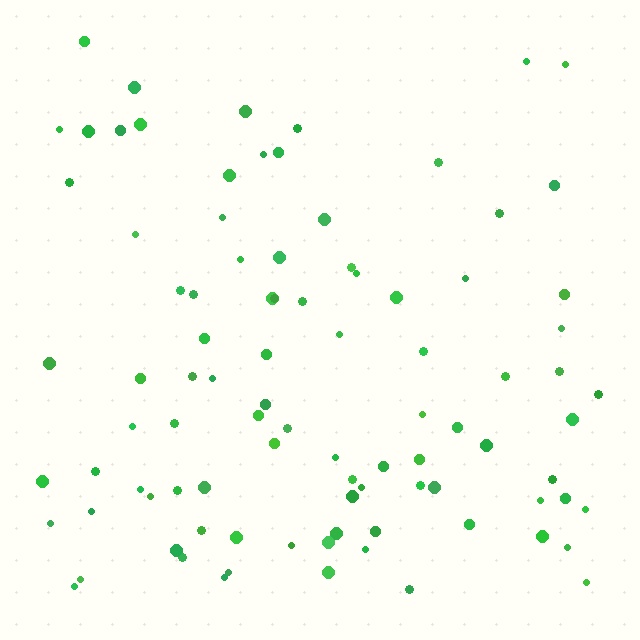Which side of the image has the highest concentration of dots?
The bottom.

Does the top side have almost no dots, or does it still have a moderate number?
Still a moderate number, just noticeably fewer than the bottom.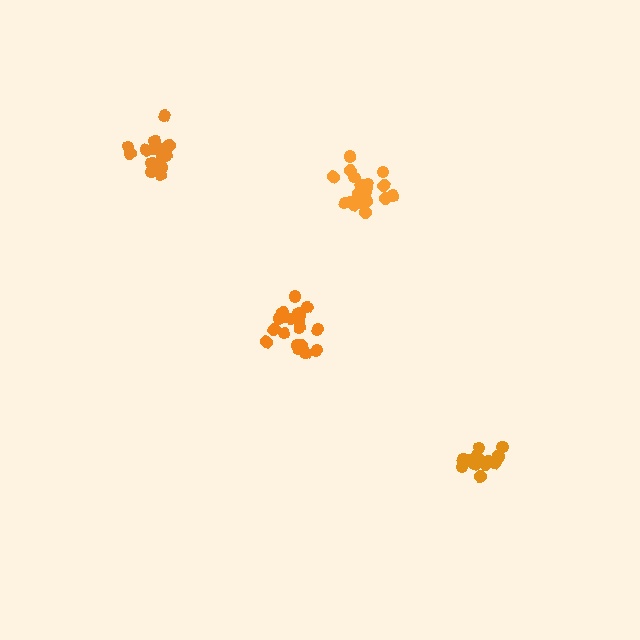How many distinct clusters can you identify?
There are 4 distinct clusters.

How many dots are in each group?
Group 1: 15 dots, Group 2: 20 dots, Group 3: 15 dots, Group 4: 19 dots (69 total).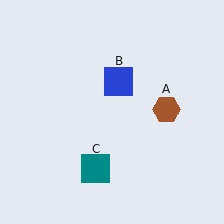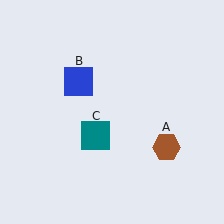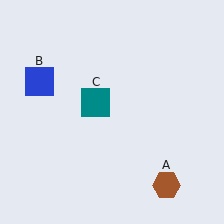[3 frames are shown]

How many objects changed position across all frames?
3 objects changed position: brown hexagon (object A), blue square (object B), teal square (object C).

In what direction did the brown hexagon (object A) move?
The brown hexagon (object A) moved down.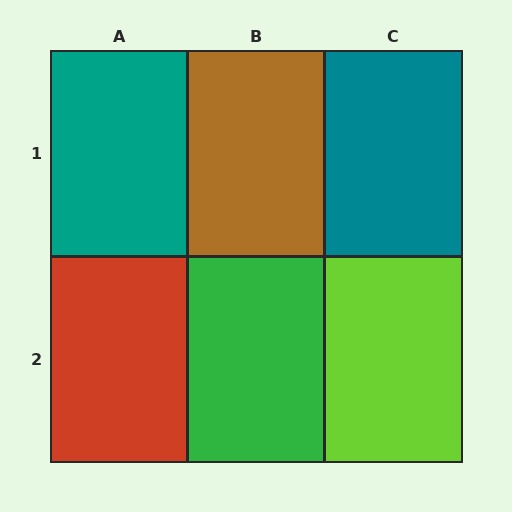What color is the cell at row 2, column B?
Green.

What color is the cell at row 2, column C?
Lime.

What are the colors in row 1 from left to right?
Teal, brown, teal.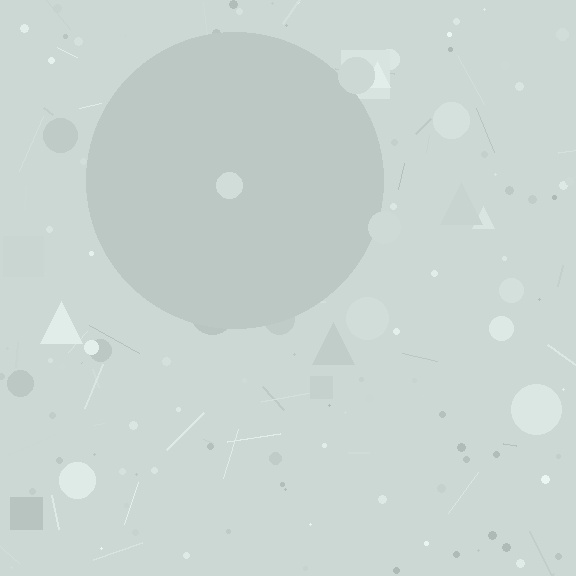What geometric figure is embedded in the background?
A circle is embedded in the background.